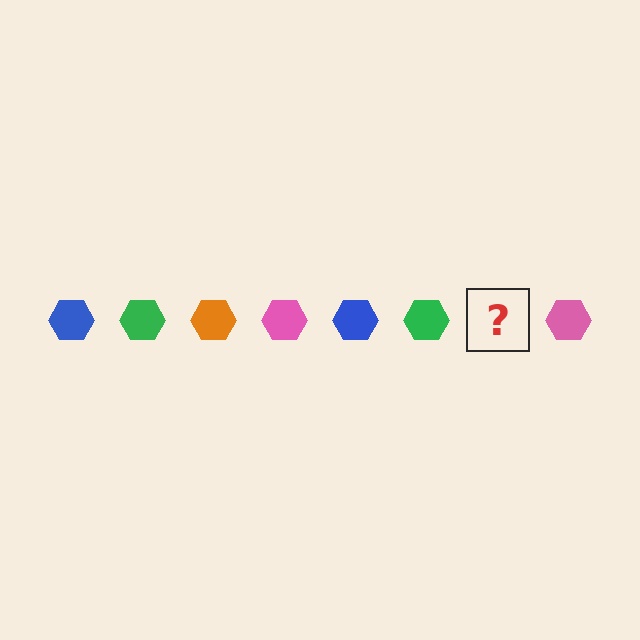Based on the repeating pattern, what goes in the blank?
The blank should be an orange hexagon.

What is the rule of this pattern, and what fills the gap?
The rule is that the pattern cycles through blue, green, orange, pink hexagons. The gap should be filled with an orange hexagon.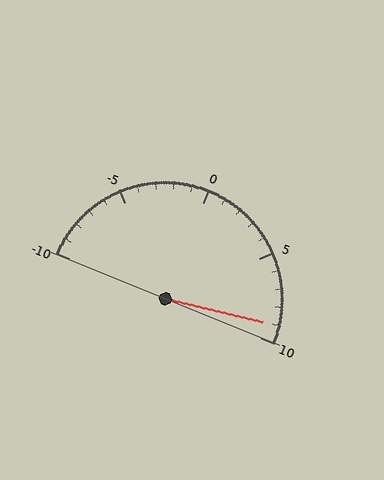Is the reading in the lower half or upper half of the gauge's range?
The reading is in the upper half of the range (-10 to 10).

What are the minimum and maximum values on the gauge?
The gauge ranges from -10 to 10.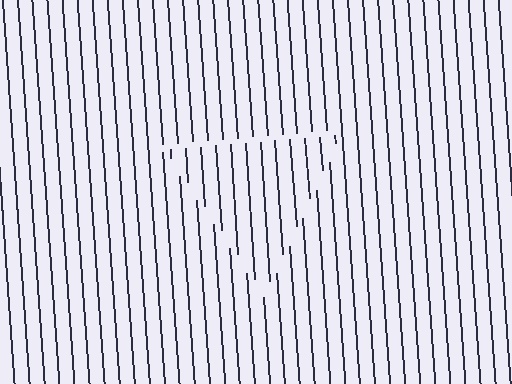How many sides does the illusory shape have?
3 sides — the line-ends trace a triangle.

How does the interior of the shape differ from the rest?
The interior of the shape contains the same grating, shifted by half a period — the contour is defined by the phase discontinuity where line-ends from the inner and outer gratings abut.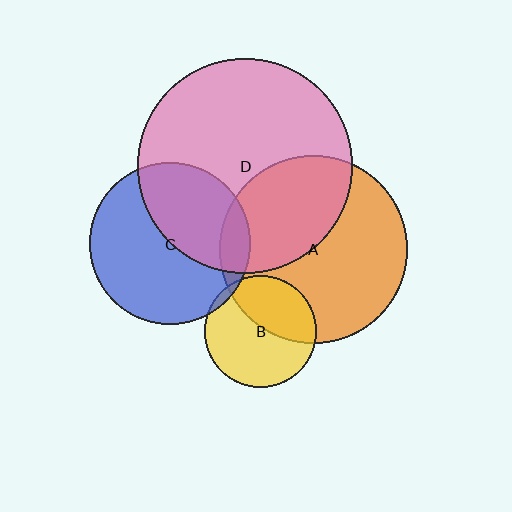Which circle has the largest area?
Circle D (pink).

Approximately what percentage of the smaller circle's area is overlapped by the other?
Approximately 40%.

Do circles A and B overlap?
Yes.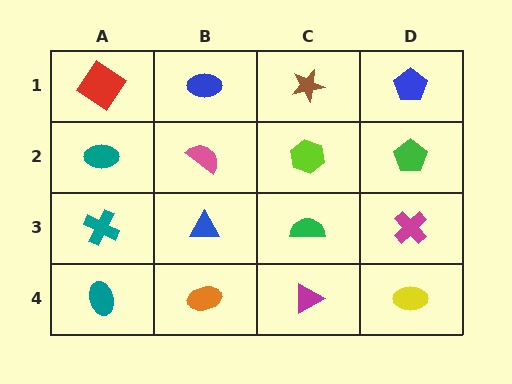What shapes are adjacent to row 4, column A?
A teal cross (row 3, column A), an orange ellipse (row 4, column B).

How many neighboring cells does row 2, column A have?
3.